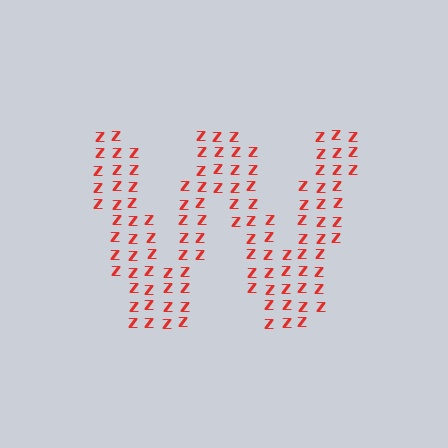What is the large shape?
The large shape is the letter W.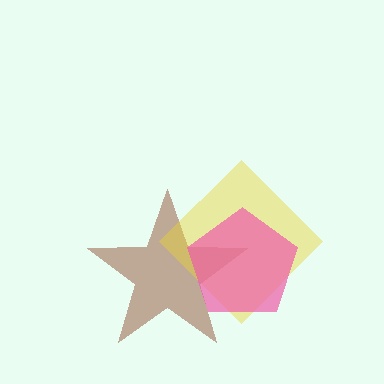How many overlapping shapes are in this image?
There are 3 overlapping shapes in the image.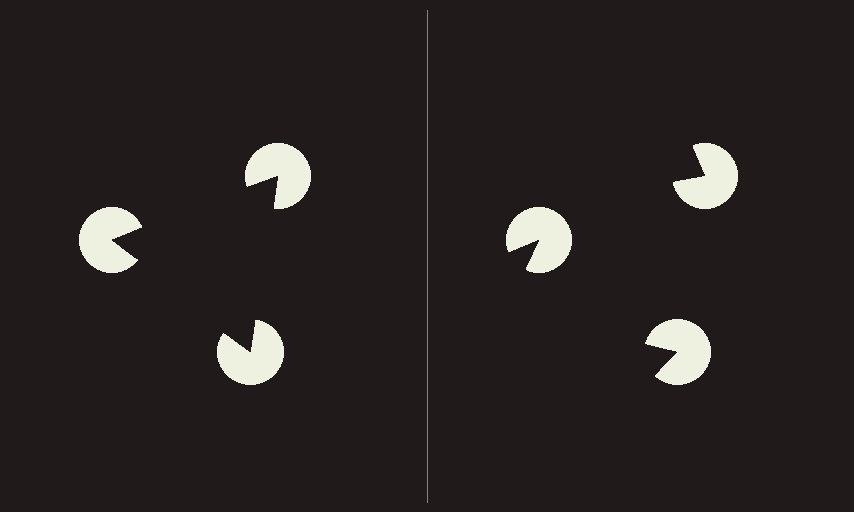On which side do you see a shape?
An illusory triangle appears on the left side. On the right side the wedge cuts are rotated, so no coherent shape forms.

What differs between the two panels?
The pac-man discs are positioned identically on both sides; only the wedge orientations differ. On the left they align to a triangle; on the right they are misaligned.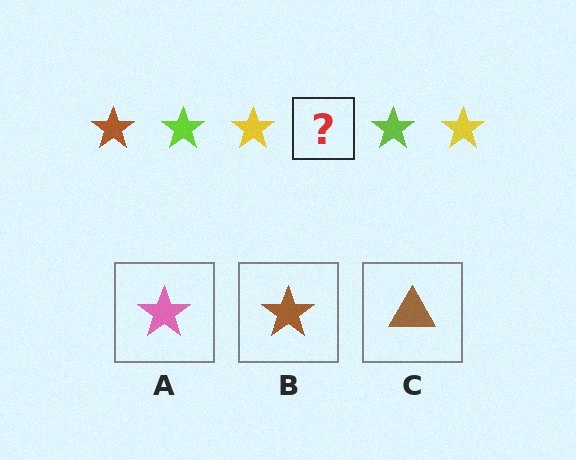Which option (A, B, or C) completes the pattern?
B.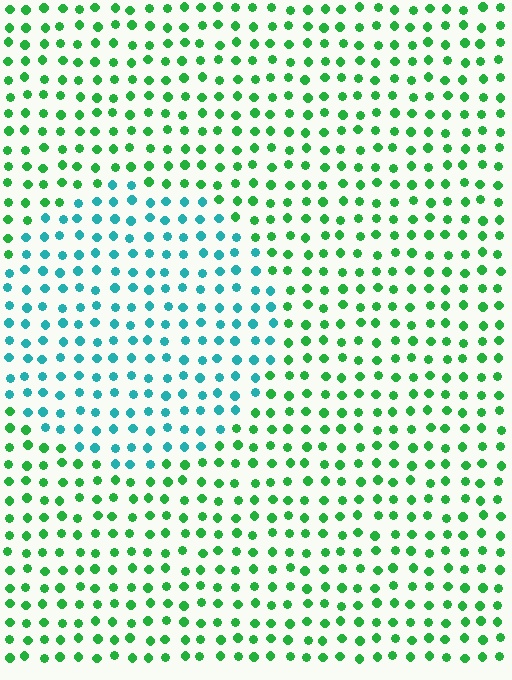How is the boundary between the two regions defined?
The boundary is defined purely by a slight shift in hue (about 49 degrees). Spacing, size, and orientation are identical on both sides.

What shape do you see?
I see a circle.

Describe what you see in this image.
The image is filled with small green elements in a uniform arrangement. A circle-shaped region is visible where the elements are tinted to a slightly different hue, forming a subtle color boundary.